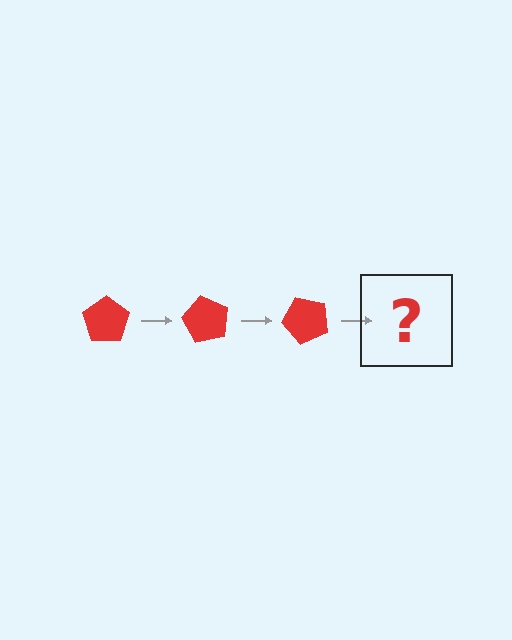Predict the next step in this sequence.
The next step is a red pentagon rotated 180 degrees.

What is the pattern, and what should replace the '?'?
The pattern is that the pentagon rotates 60 degrees each step. The '?' should be a red pentagon rotated 180 degrees.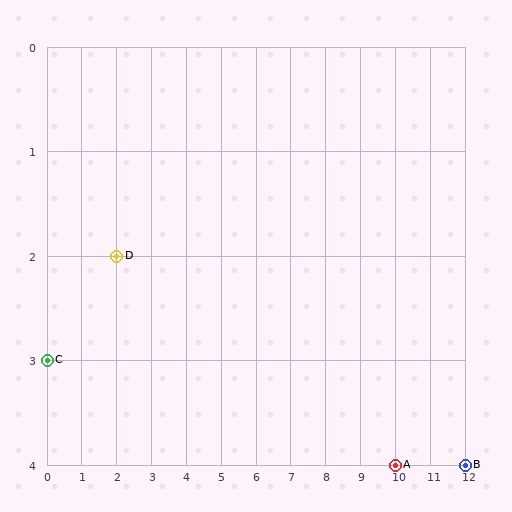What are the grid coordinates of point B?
Point B is at grid coordinates (12, 4).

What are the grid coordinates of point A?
Point A is at grid coordinates (10, 4).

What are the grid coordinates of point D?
Point D is at grid coordinates (2, 2).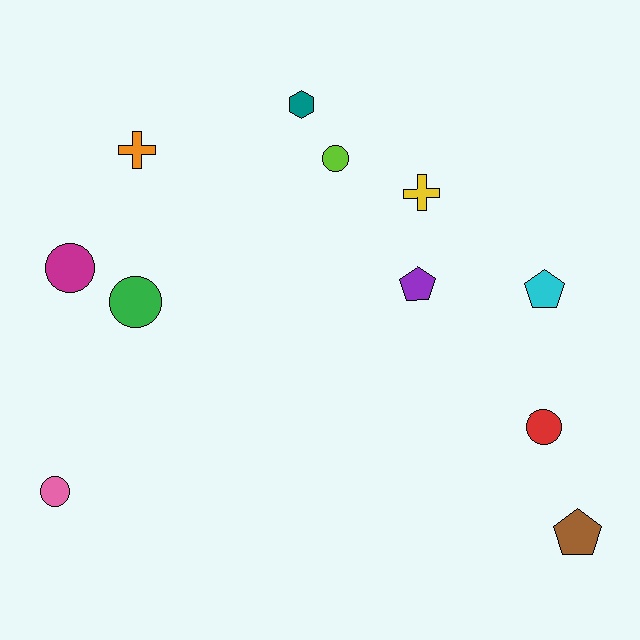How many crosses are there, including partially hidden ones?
There are 2 crosses.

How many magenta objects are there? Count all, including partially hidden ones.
There is 1 magenta object.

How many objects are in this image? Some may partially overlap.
There are 11 objects.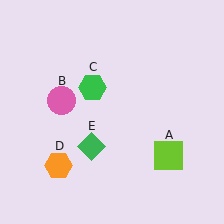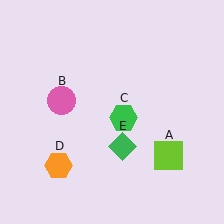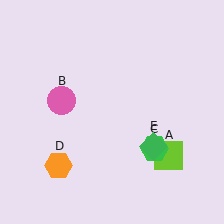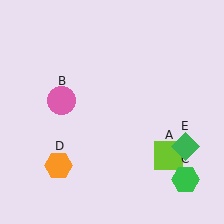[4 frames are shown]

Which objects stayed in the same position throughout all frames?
Lime square (object A) and pink circle (object B) and orange hexagon (object D) remained stationary.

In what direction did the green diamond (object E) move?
The green diamond (object E) moved right.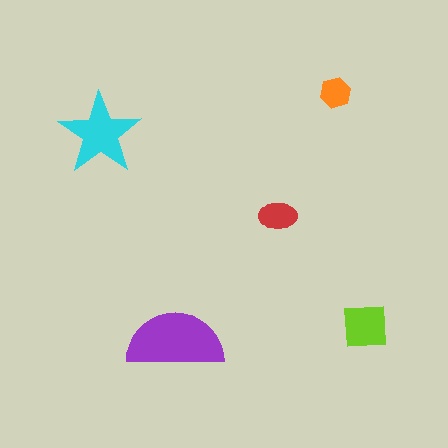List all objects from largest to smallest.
The purple semicircle, the cyan star, the lime square, the red ellipse, the orange hexagon.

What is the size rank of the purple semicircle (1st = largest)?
1st.